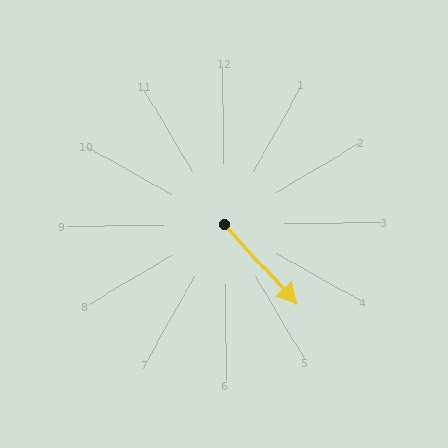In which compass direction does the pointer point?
Southeast.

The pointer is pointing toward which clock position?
Roughly 5 o'clock.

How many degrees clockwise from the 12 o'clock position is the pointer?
Approximately 139 degrees.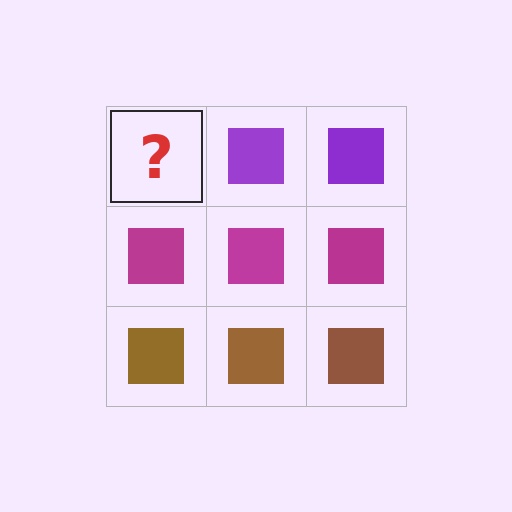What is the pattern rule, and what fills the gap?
The rule is that each row has a consistent color. The gap should be filled with a purple square.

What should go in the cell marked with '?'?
The missing cell should contain a purple square.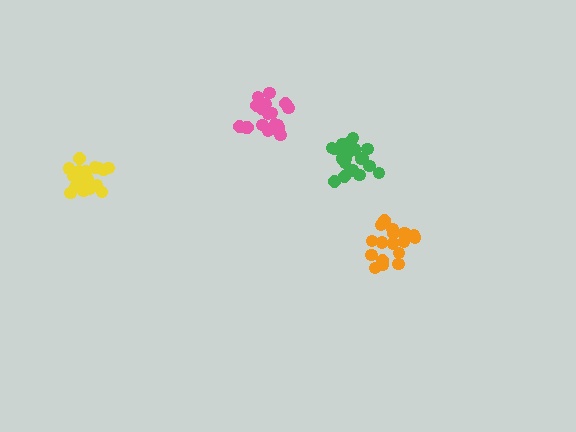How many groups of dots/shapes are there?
There are 4 groups.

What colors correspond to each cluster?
The clusters are colored: orange, yellow, pink, green.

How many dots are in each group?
Group 1: 17 dots, Group 2: 19 dots, Group 3: 21 dots, Group 4: 21 dots (78 total).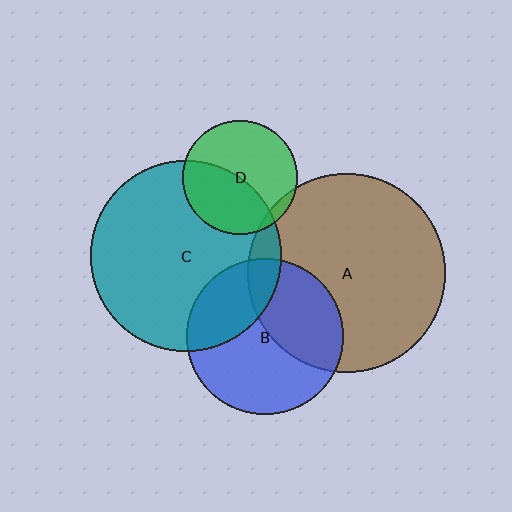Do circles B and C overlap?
Yes.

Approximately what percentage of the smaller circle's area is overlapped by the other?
Approximately 30%.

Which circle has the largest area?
Circle A (brown).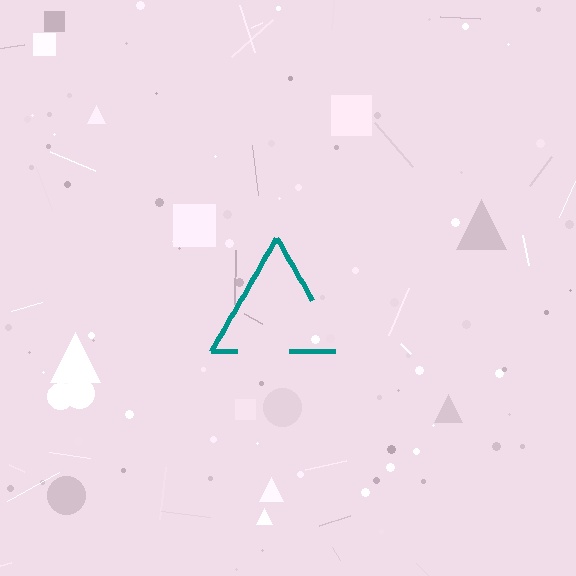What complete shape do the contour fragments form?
The contour fragments form a triangle.